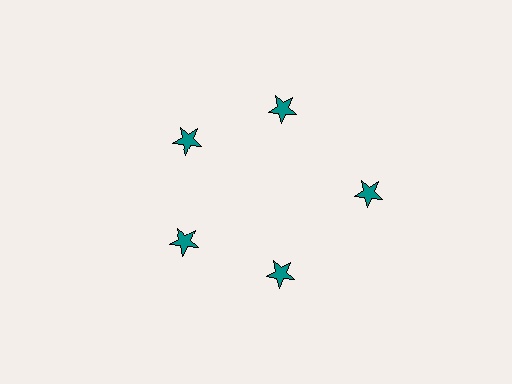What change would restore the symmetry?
The symmetry would be restored by moving it inward, back onto the ring so that all 5 stars sit at equal angles and equal distance from the center.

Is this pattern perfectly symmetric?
No. The 5 teal stars are arranged in a ring, but one element near the 3 o'clock position is pushed outward from the center, breaking the 5-fold rotational symmetry.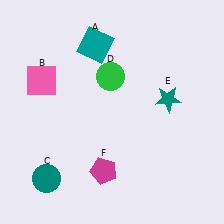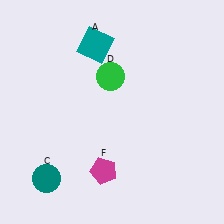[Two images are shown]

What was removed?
The teal star (E), the pink square (B) were removed in Image 2.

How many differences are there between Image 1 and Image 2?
There are 2 differences between the two images.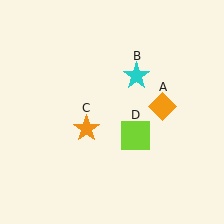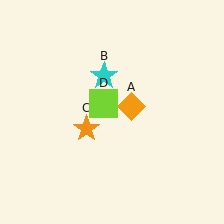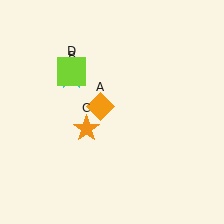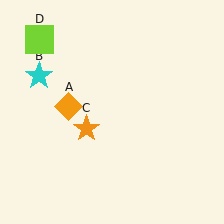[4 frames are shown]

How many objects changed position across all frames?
3 objects changed position: orange diamond (object A), cyan star (object B), lime square (object D).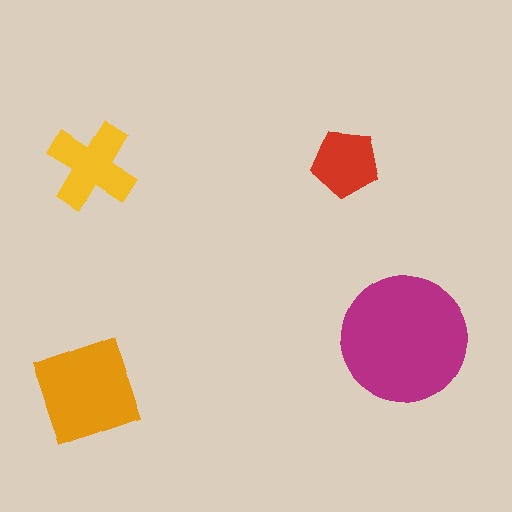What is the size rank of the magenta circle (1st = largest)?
1st.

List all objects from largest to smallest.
The magenta circle, the orange diamond, the yellow cross, the red pentagon.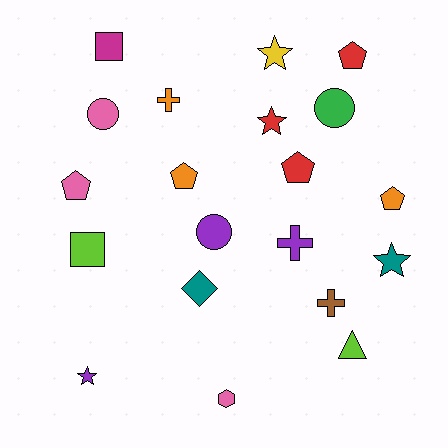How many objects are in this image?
There are 20 objects.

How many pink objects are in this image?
There are 3 pink objects.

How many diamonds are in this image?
There is 1 diamond.